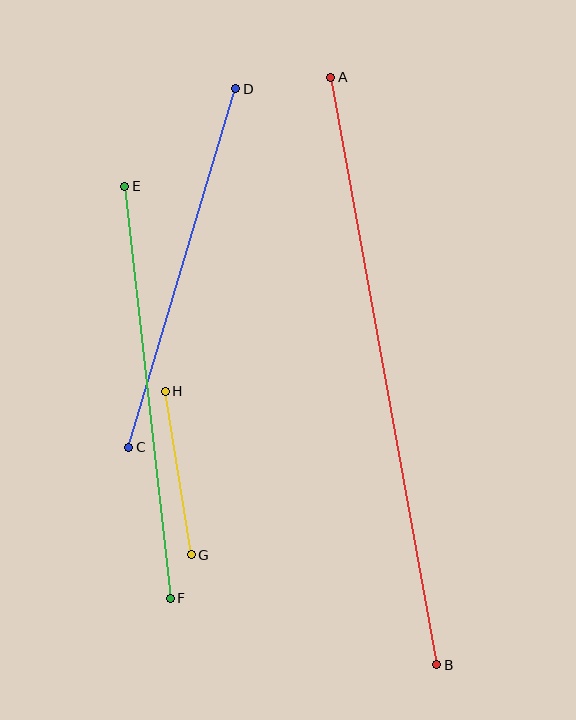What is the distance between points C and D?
The distance is approximately 374 pixels.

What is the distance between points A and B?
The distance is approximately 597 pixels.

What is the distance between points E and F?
The distance is approximately 414 pixels.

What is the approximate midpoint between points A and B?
The midpoint is at approximately (384, 371) pixels.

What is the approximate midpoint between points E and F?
The midpoint is at approximately (147, 392) pixels.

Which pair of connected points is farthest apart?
Points A and B are farthest apart.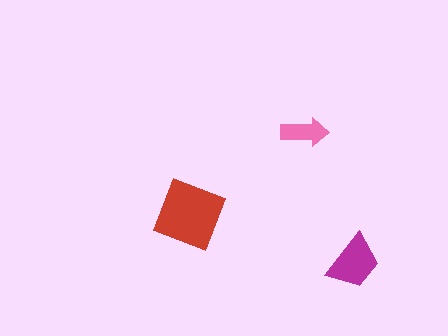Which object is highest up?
The pink arrow is topmost.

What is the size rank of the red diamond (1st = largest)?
1st.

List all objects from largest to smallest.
The red diamond, the magenta trapezoid, the pink arrow.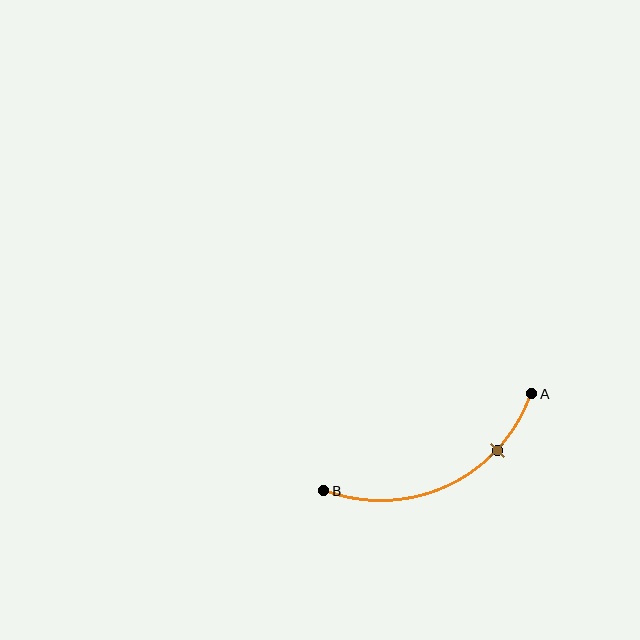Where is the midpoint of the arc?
The arc midpoint is the point on the curve farthest from the straight line joining A and B. It sits below that line.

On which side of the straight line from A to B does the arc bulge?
The arc bulges below the straight line connecting A and B.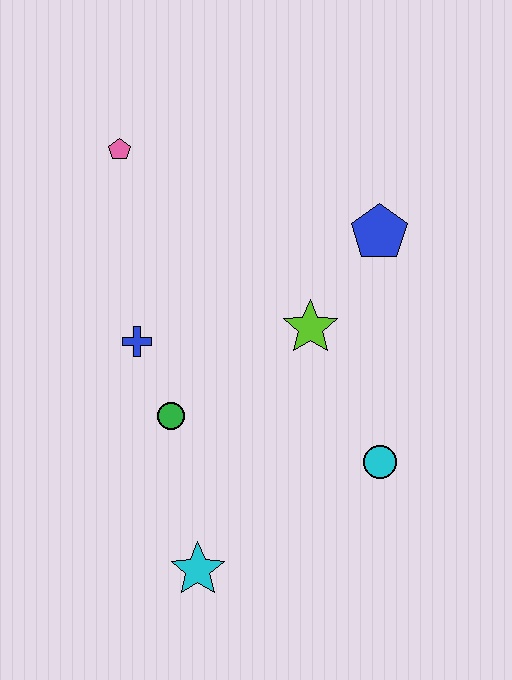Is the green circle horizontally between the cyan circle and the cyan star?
No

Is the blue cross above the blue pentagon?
No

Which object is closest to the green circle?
The blue cross is closest to the green circle.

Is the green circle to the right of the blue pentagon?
No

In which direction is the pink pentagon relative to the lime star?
The pink pentagon is to the left of the lime star.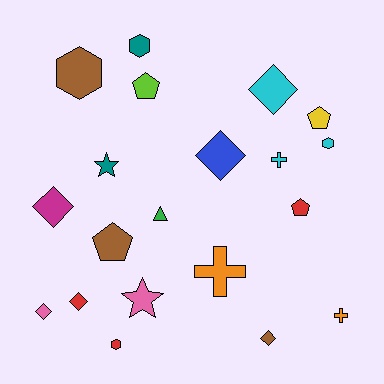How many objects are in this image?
There are 20 objects.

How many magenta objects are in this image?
There is 1 magenta object.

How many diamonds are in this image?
There are 6 diamonds.